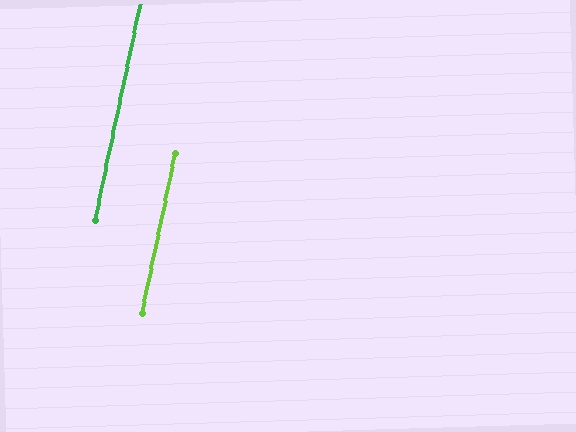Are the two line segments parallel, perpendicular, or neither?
Parallel — their directions differ by only 0.0°.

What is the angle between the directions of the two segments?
Approximately 0 degrees.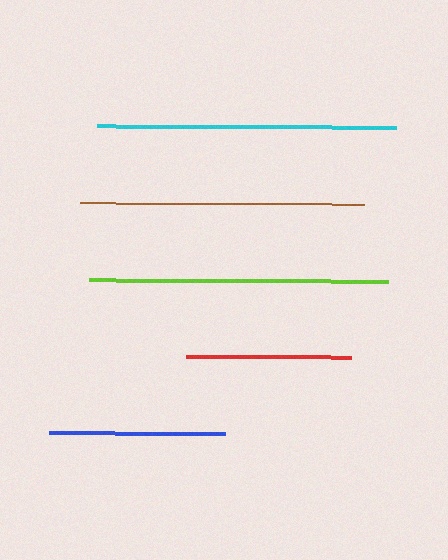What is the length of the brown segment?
The brown segment is approximately 285 pixels long.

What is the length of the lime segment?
The lime segment is approximately 299 pixels long.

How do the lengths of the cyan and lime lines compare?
The cyan and lime lines are approximately the same length.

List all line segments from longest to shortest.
From longest to shortest: cyan, lime, brown, blue, red.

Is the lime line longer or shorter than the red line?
The lime line is longer than the red line.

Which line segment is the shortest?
The red line is the shortest at approximately 166 pixels.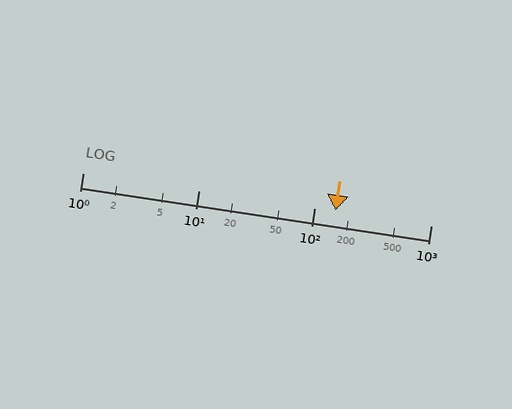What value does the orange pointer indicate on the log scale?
The pointer indicates approximately 150.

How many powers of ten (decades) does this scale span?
The scale spans 3 decades, from 1 to 1000.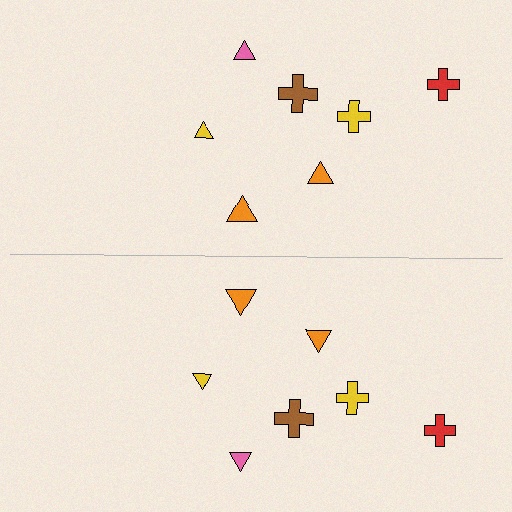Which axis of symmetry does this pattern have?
The pattern has a horizontal axis of symmetry running through the center of the image.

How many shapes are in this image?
There are 14 shapes in this image.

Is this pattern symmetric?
Yes, this pattern has bilateral (reflection) symmetry.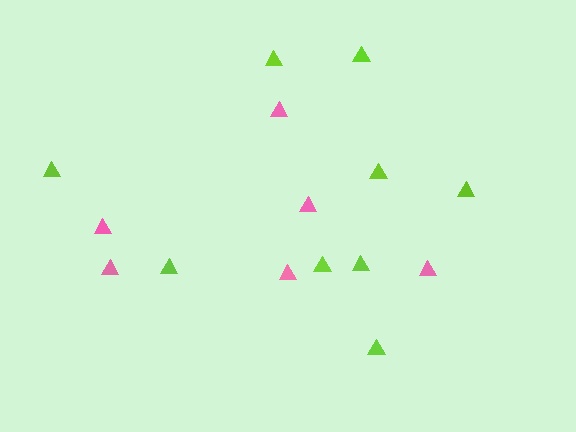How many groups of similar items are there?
There are 2 groups: one group of lime triangles (9) and one group of pink triangles (6).